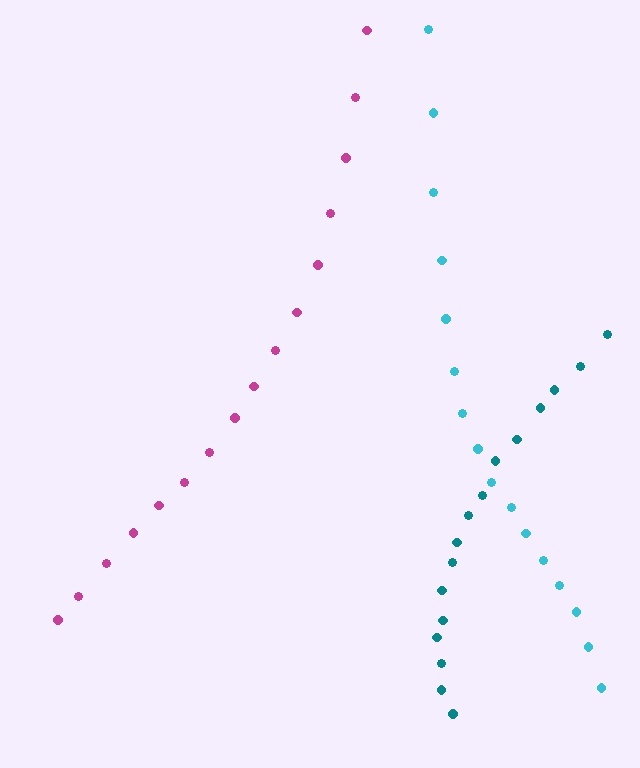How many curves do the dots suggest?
There are 3 distinct paths.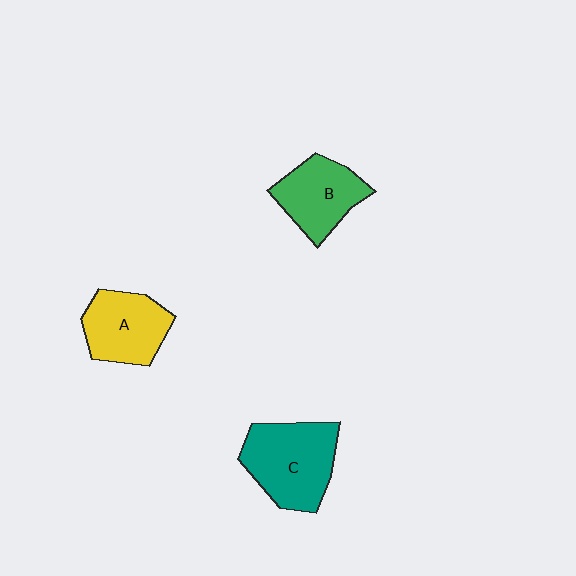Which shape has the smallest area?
Shape B (green).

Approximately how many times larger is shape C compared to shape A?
Approximately 1.3 times.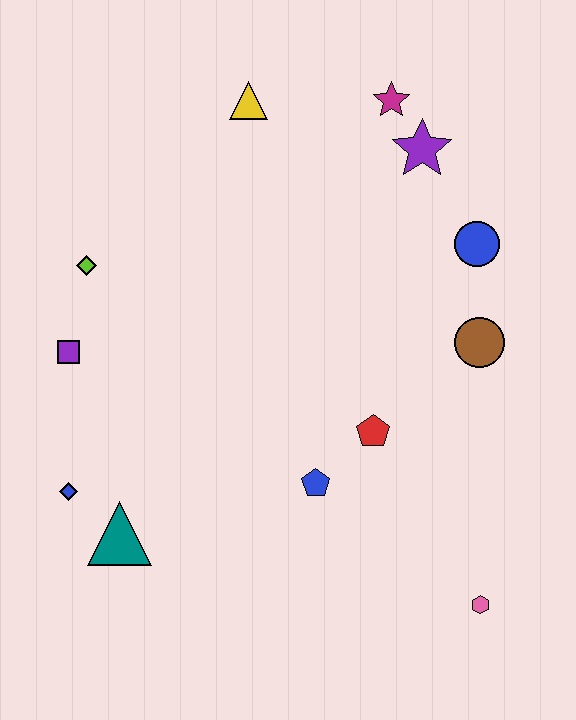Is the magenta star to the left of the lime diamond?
No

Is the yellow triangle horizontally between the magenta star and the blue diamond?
Yes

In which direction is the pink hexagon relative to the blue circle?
The pink hexagon is below the blue circle.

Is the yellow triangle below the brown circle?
No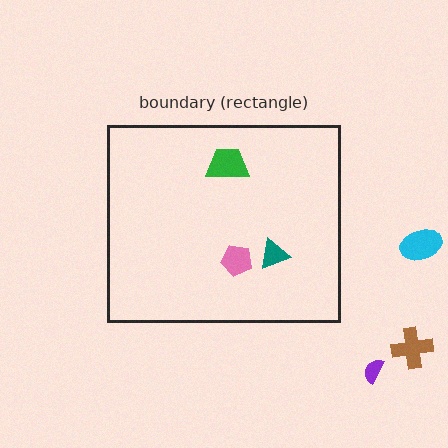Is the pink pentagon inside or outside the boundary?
Inside.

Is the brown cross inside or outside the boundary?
Outside.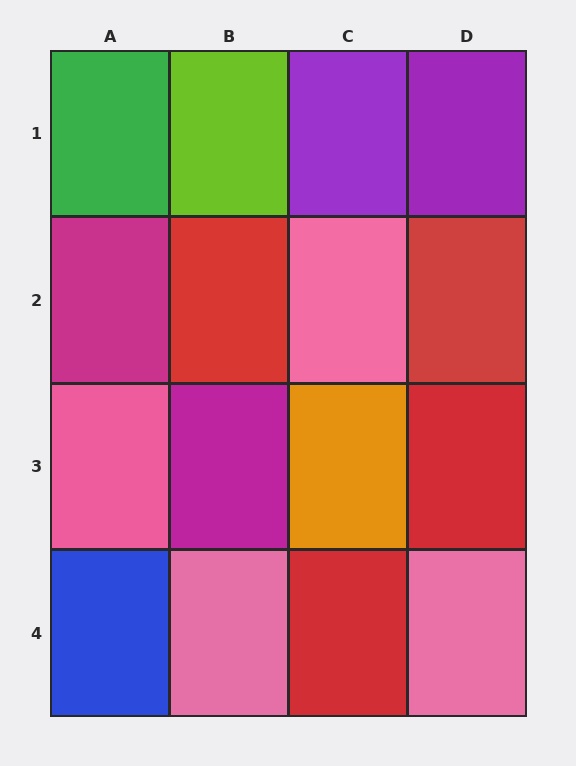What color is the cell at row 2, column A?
Magenta.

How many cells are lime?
1 cell is lime.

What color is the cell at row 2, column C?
Pink.